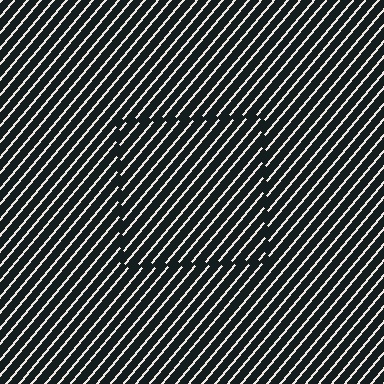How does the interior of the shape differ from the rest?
The interior of the shape contains the same grating, shifted by half a period — the contour is defined by the phase discontinuity where line-ends from the inner and outer gratings abut.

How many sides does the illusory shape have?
4 sides — the line-ends trace a square.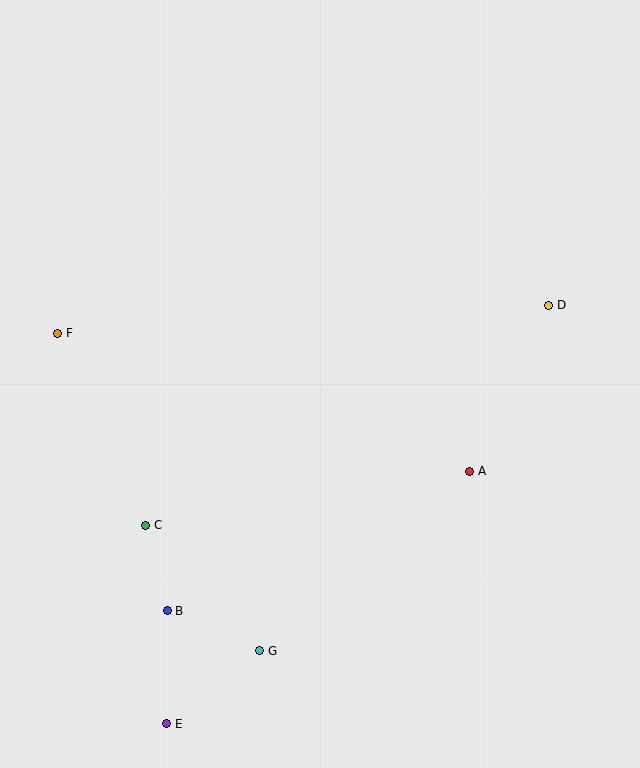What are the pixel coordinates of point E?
Point E is at (166, 724).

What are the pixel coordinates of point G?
Point G is at (260, 651).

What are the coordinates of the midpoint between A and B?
The midpoint between A and B is at (318, 541).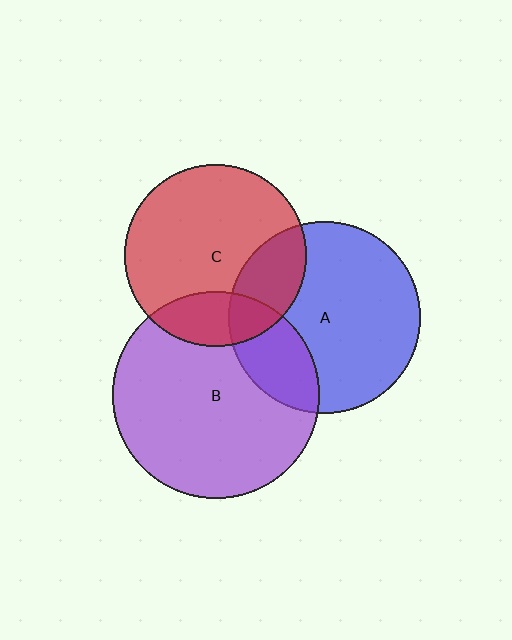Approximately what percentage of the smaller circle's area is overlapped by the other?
Approximately 25%.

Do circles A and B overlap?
Yes.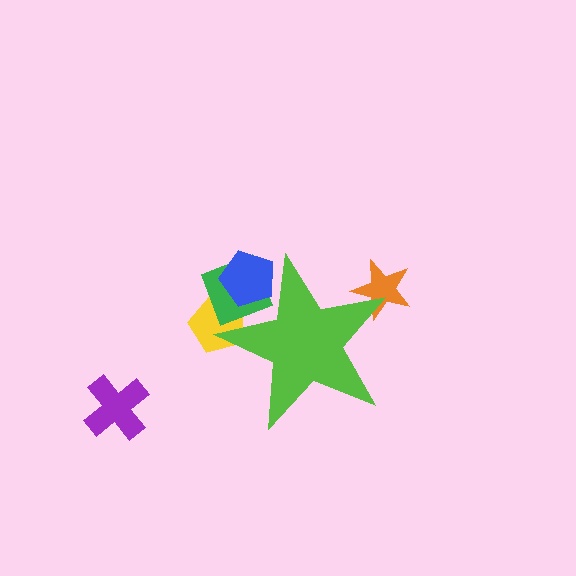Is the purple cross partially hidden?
No, the purple cross is fully visible.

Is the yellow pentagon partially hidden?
Yes, the yellow pentagon is partially hidden behind the lime star.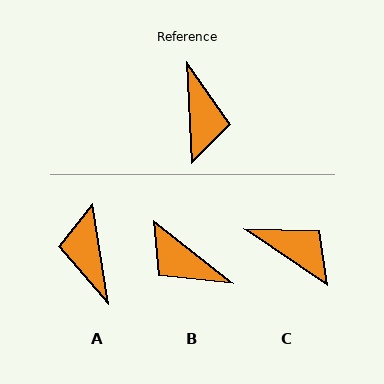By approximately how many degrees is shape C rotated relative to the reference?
Approximately 53 degrees counter-clockwise.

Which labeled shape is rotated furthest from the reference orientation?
A, about 173 degrees away.